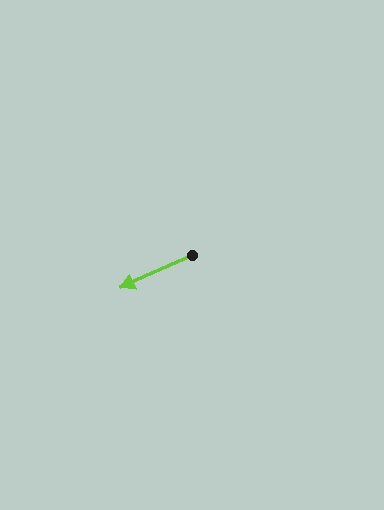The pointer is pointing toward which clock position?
Roughly 8 o'clock.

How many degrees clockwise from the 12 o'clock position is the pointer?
Approximately 246 degrees.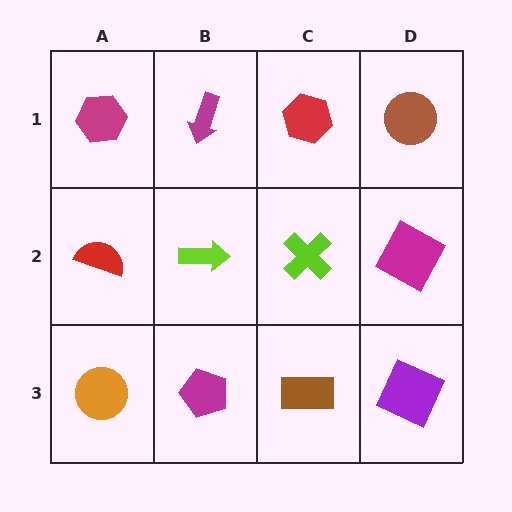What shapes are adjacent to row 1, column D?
A magenta square (row 2, column D), a red hexagon (row 1, column C).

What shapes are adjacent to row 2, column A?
A magenta hexagon (row 1, column A), an orange circle (row 3, column A), a lime arrow (row 2, column B).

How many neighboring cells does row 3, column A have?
2.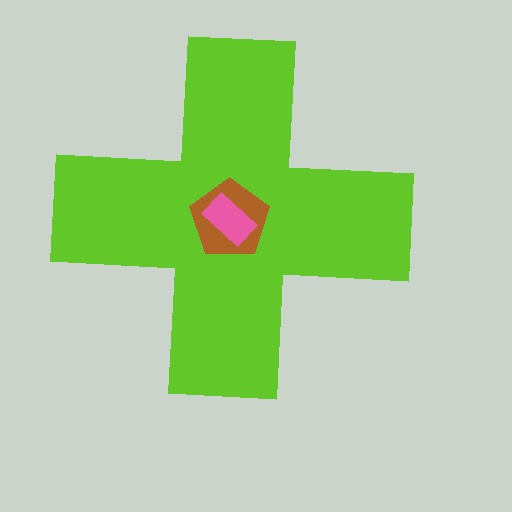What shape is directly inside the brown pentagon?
The pink rectangle.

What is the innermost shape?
The pink rectangle.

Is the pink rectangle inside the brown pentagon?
Yes.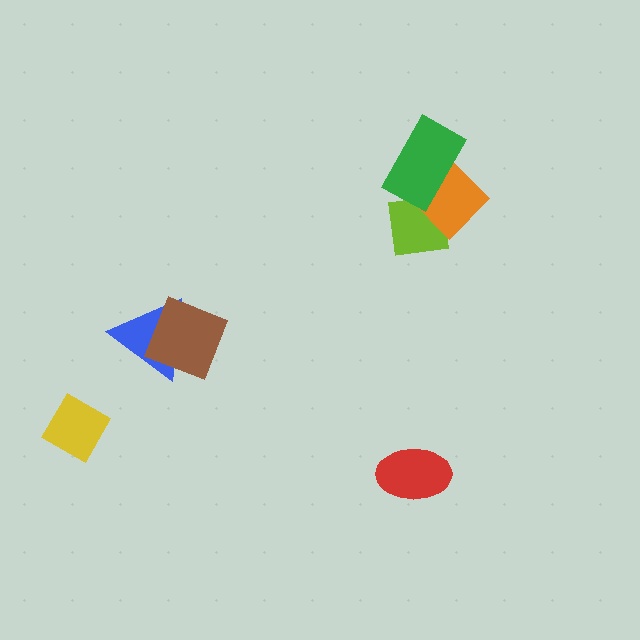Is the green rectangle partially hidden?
No, no other shape covers it.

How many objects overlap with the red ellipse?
0 objects overlap with the red ellipse.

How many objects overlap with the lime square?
2 objects overlap with the lime square.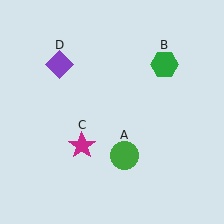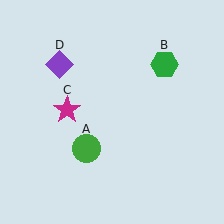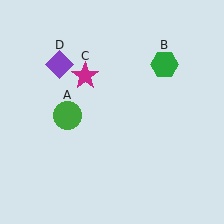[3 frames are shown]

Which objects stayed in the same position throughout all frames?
Green hexagon (object B) and purple diamond (object D) remained stationary.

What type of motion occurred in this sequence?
The green circle (object A), magenta star (object C) rotated clockwise around the center of the scene.